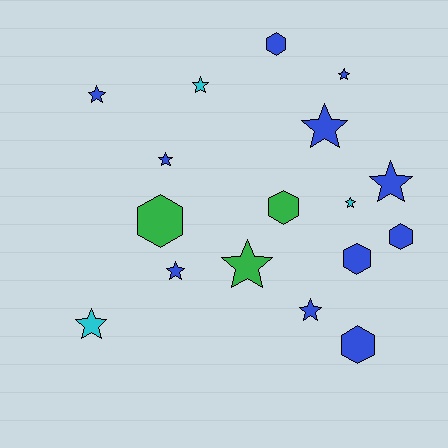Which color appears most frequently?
Blue, with 11 objects.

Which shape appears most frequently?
Star, with 11 objects.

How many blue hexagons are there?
There are 4 blue hexagons.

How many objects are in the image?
There are 17 objects.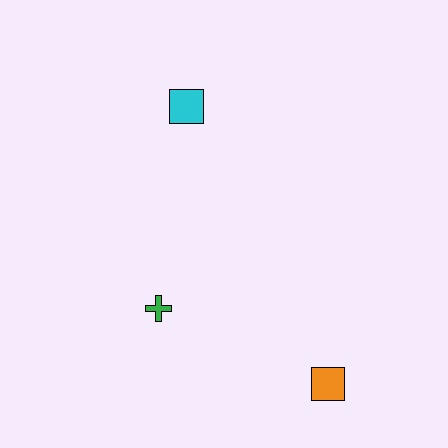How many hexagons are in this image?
There are no hexagons.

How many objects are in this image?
There are 3 objects.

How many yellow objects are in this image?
There are no yellow objects.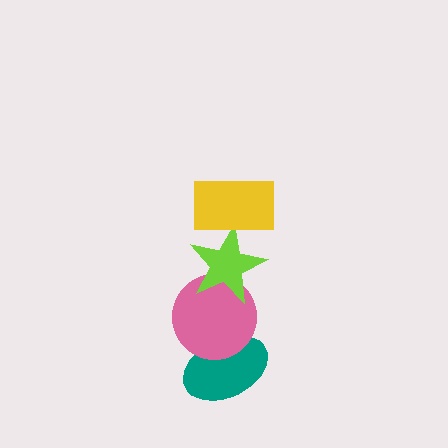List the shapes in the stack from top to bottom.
From top to bottom: the yellow rectangle, the lime star, the pink circle, the teal ellipse.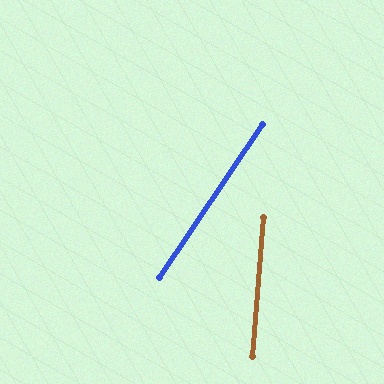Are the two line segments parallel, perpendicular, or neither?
Neither parallel nor perpendicular — they differ by about 29°.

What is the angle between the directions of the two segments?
Approximately 29 degrees.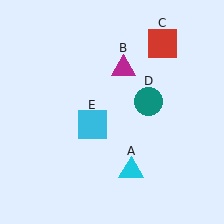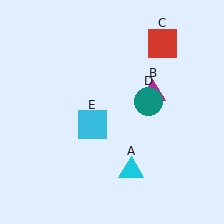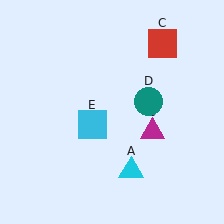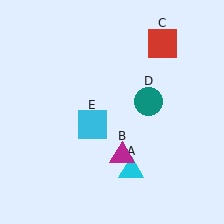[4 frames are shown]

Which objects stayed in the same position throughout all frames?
Cyan triangle (object A) and red square (object C) and teal circle (object D) and cyan square (object E) remained stationary.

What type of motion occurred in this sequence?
The magenta triangle (object B) rotated clockwise around the center of the scene.